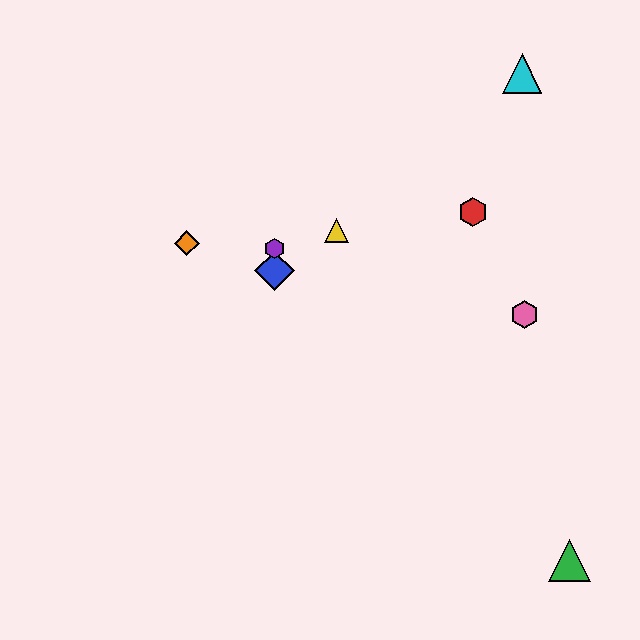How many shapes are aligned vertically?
2 shapes (the blue diamond, the purple hexagon) are aligned vertically.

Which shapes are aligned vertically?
The blue diamond, the purple hexagon are aligned vertically.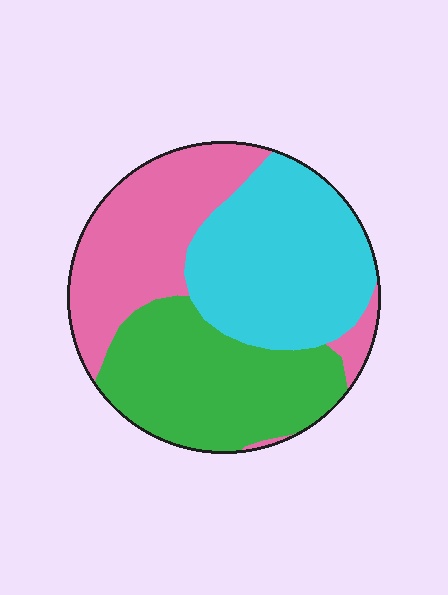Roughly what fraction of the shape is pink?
Pink takes up about one third (1/3) of the shape.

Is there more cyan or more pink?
Cyan.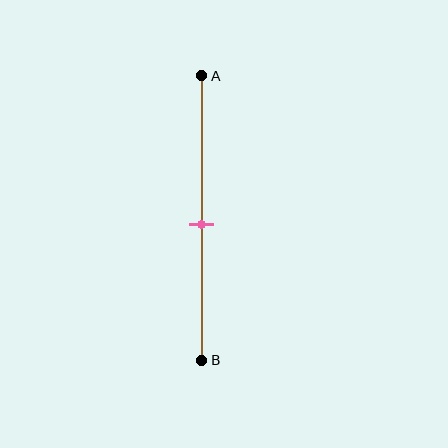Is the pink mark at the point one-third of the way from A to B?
No, the mark is at about 50% from A, not at the 33% one-third point.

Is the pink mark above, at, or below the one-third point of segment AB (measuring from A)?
The pink mark is below the one-third point of segment AB.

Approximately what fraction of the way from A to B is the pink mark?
The pink mark is approximately 50% of the way from A to B.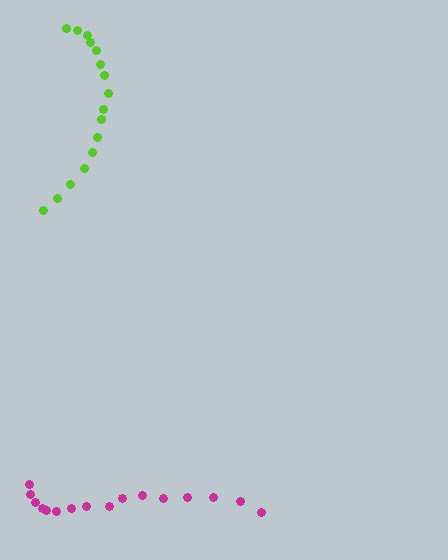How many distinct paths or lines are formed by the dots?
There are 2 distinct paths.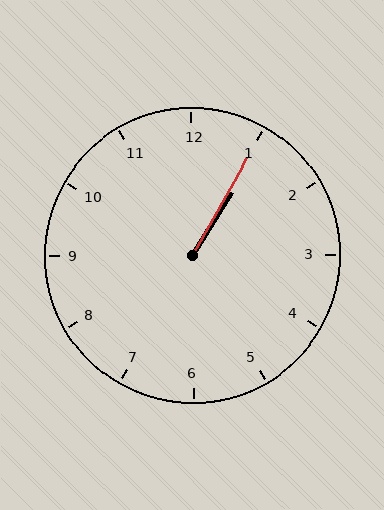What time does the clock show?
1:05.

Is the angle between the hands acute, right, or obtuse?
It is acute.